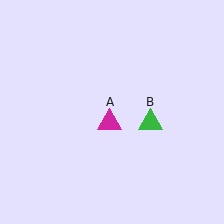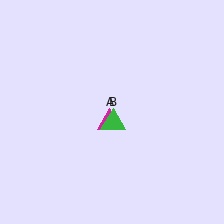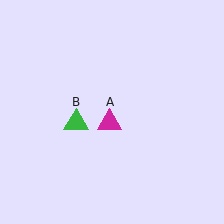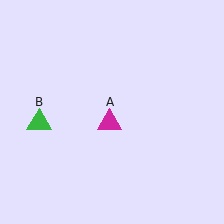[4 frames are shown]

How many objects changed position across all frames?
1 object changed position: green triangle (object B).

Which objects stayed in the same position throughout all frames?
Magenta triangle (object A) remained stationary.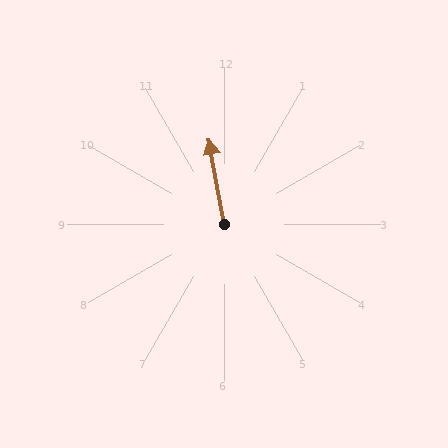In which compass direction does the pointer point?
North.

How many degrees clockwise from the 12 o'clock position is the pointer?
Approximately 350 degrees.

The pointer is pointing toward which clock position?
Roughly 12 o'clock.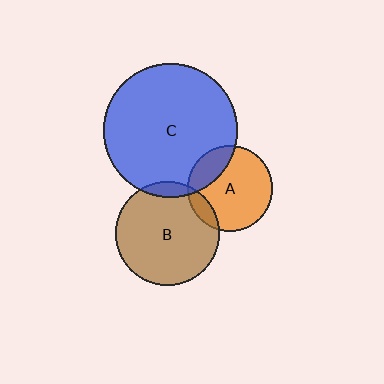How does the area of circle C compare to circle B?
Approximately 1.6 times.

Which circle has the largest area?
Circle C (blue).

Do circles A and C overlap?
Yes.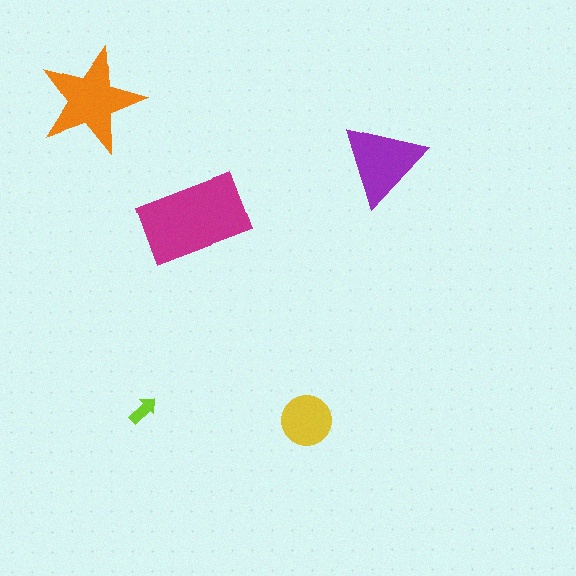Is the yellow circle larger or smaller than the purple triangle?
Smaller.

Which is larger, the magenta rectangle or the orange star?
The magenta rectangle.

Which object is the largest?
The magenta rectangle.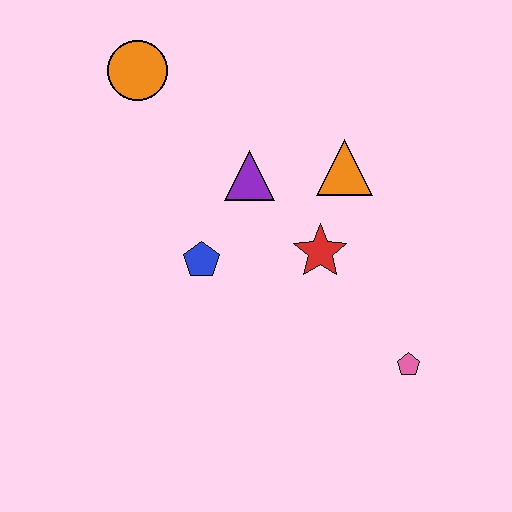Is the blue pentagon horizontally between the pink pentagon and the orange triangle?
No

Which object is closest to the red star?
The orange triangle is closest to the red star.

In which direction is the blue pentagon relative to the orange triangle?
The blue pentagon is to the left of the orange triangle.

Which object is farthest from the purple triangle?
The pink pentagon is farthest from the purple triangle.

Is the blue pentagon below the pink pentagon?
No